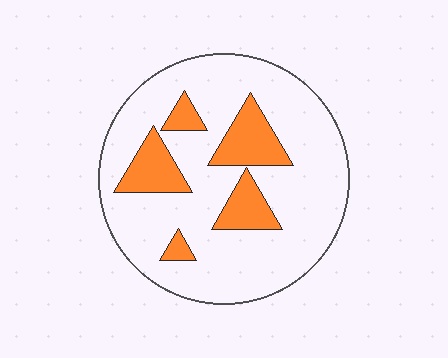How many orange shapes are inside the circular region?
5.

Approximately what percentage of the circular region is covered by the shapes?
Approximately 20%.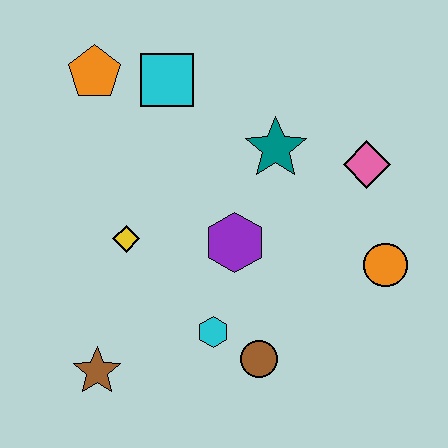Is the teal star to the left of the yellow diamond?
No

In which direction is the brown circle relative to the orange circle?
The brown circle is to the left of the orange circle.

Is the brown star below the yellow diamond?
Yes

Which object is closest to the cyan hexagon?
The brown circle is closest to the cyan hexagon.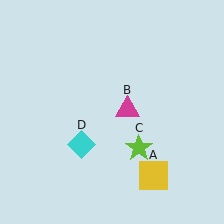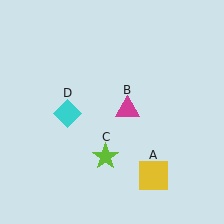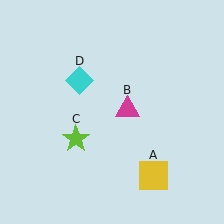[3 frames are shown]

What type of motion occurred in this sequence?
The lime star (object C), cyan diamond (object D) rotated clockwise around the center of the scene.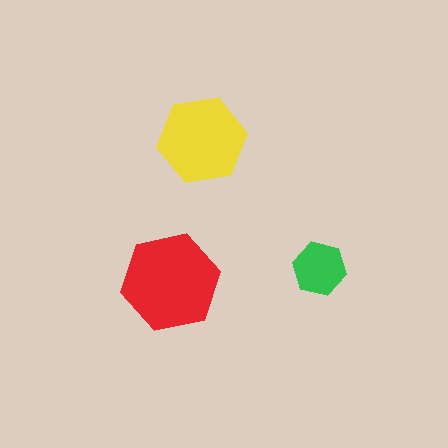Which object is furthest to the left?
The red hexagon is leftmost.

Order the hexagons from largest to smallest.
the red one, the yellow one, the green one.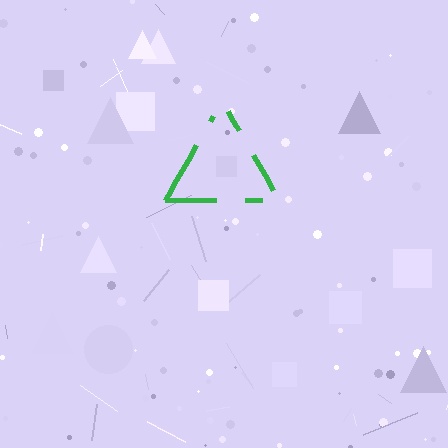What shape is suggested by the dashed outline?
The dashed outline suggests a triangle.